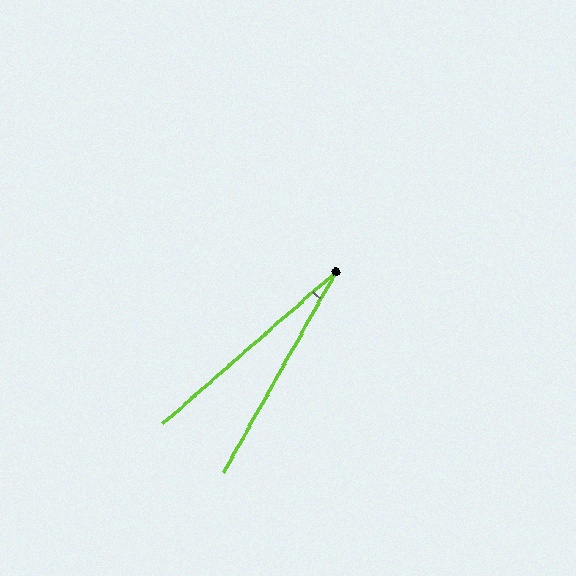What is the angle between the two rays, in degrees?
Approximately 20 degrees.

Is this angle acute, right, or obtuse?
It is acute.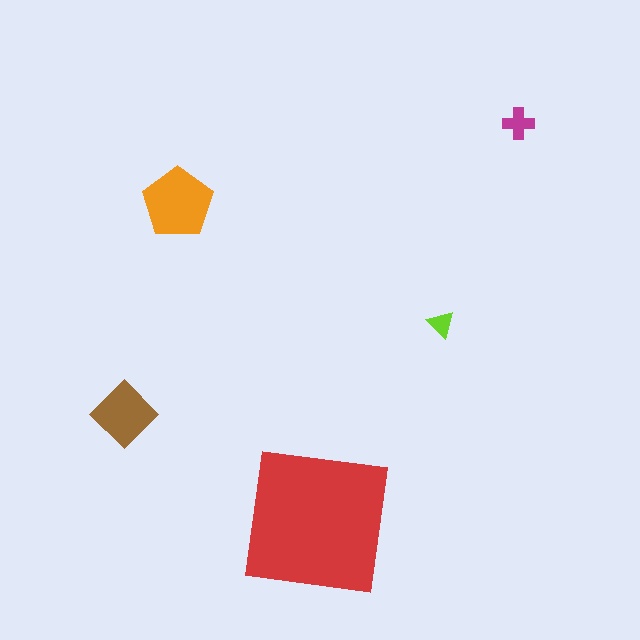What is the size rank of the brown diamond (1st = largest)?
3rd.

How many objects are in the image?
There are 5 objects in the image.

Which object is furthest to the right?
The magenta cross is rightmost.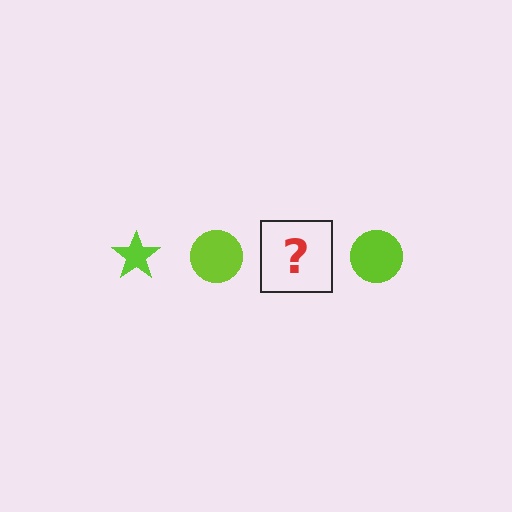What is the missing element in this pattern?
The missing element is a lime star.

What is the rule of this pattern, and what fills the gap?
The rule is that the pattern cycles through star, circle shapes in lime. The gap should be filled with a lime star.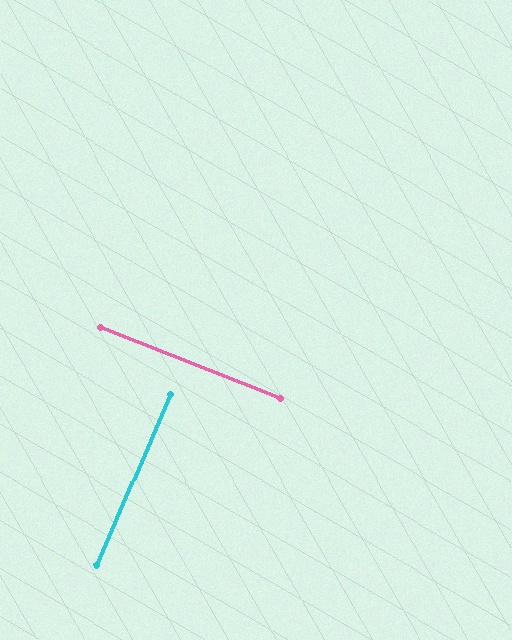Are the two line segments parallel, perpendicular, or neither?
Perpendicular — they meet at approximately 88°.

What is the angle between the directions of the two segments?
Approximately 88 degrees.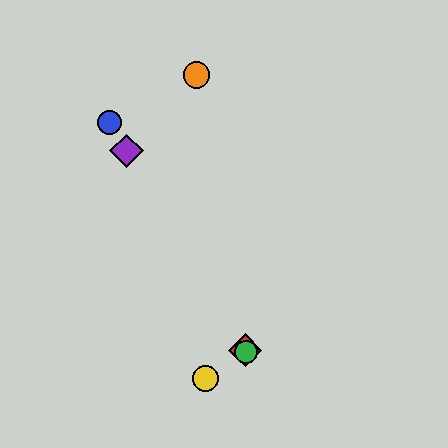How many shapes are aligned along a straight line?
4 shapes (the red diamond, the blue circle, the green circle, the purple diamond) are aligned along a straight line.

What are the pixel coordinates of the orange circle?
The orange circle is at (197, 75).